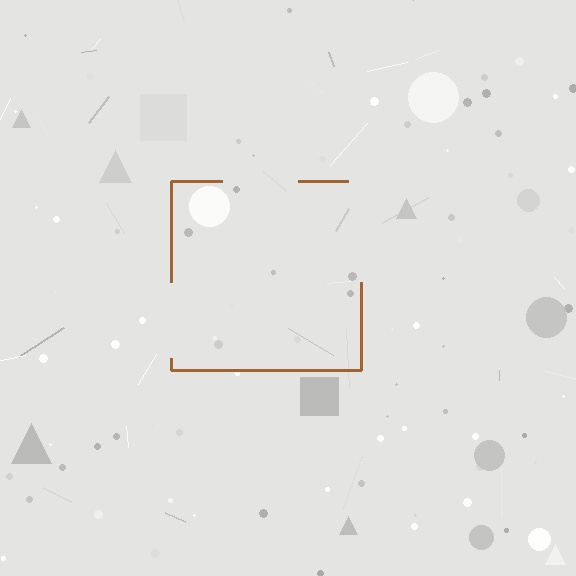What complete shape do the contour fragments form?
The contour fragments form a square.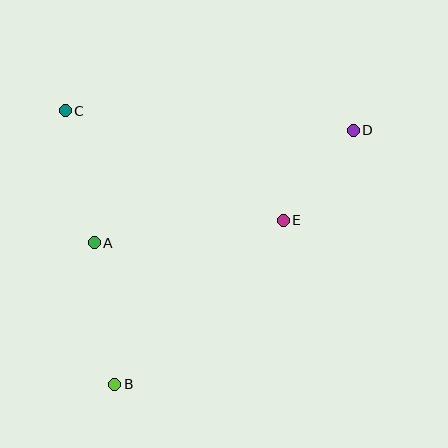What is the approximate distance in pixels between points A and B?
The distance between A and B is approximately 143 pixels.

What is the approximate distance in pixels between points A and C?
The distance between A and C is approximately 135 pixels.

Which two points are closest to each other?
Points D and E are closest to each other.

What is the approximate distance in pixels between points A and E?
The distance between A and E is approximately 191 pixels.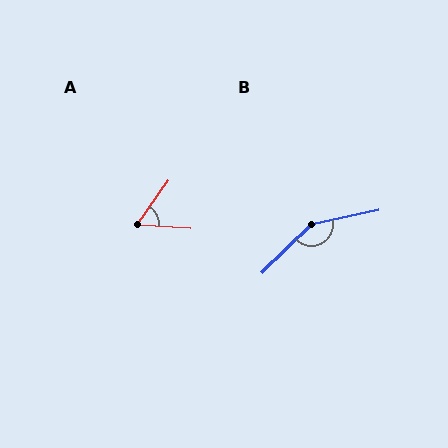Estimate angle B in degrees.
Approximately 148 degrees.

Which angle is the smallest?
A, at approximately 58 degrees.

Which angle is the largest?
B, at approximately 148 degrees.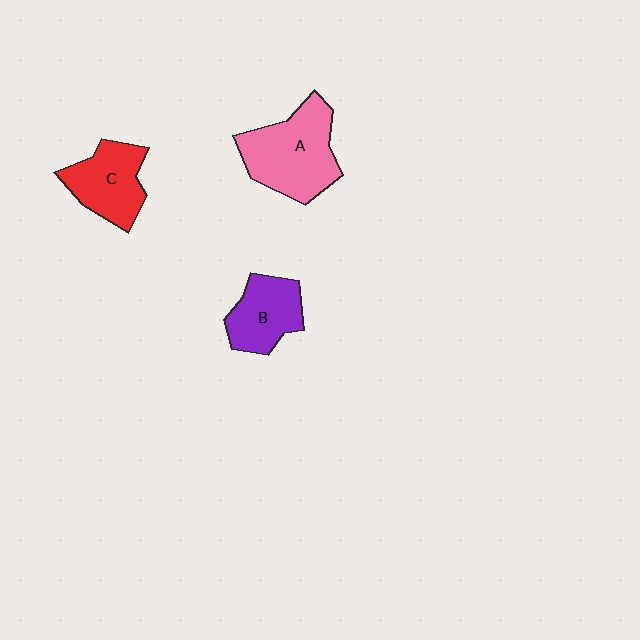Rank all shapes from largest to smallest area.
From largest to smallest: A (pink), C (red), B (purple).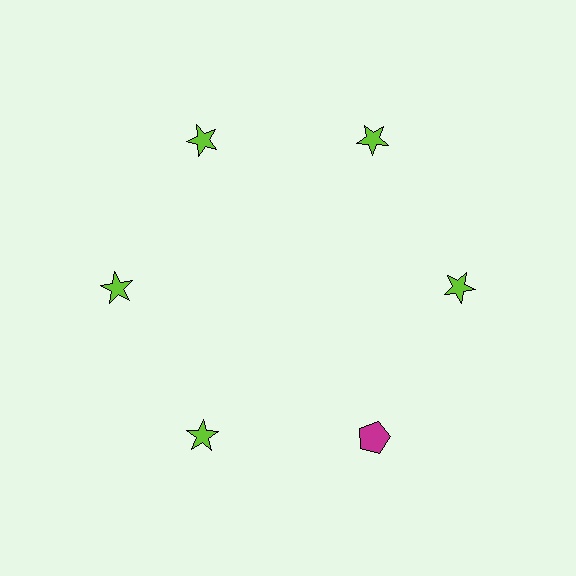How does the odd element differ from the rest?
It differs in both color (magenta instead of lime) and shape (pentagon instead of star).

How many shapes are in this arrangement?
There are 6 shapes arranged in a ring pattern.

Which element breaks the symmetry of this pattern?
The magenta pentagon at roughly the 5 o'clock position breaks the symmetry. All other shapes are lime stars.